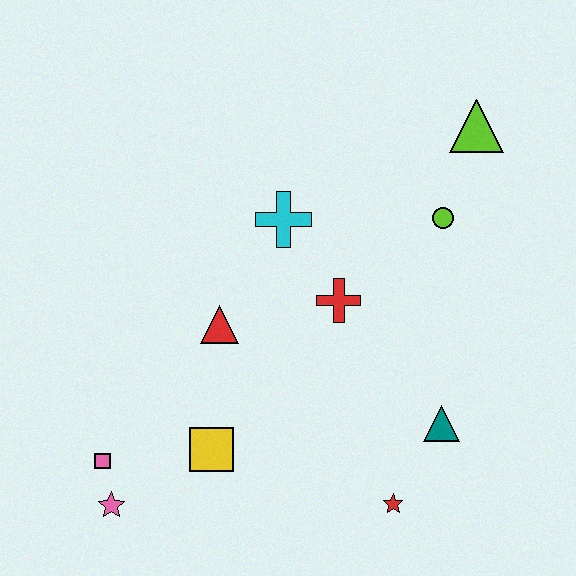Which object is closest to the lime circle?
The lime triangle is closest to the lime circle.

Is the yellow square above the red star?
Yes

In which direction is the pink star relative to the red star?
The pink star is to the left of the red star.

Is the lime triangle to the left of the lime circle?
No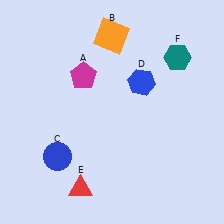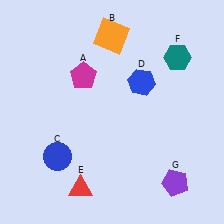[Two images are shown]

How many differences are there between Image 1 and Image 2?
There is 1 difference between the two images.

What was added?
A purple pentagon (G) was added in Image 2.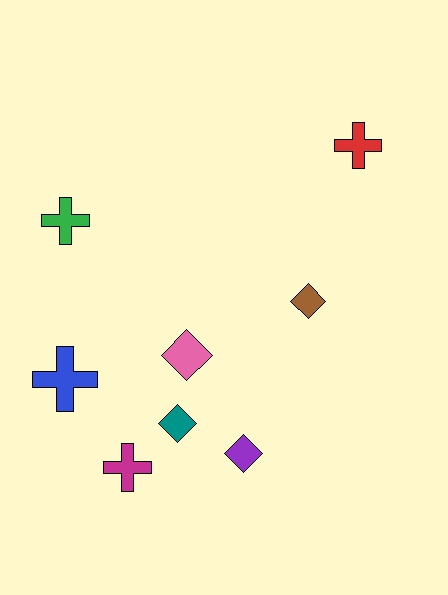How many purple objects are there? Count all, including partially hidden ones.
There is 1 purple object.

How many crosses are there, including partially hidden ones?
There are 4 crosses.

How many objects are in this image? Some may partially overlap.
There are 8 objects.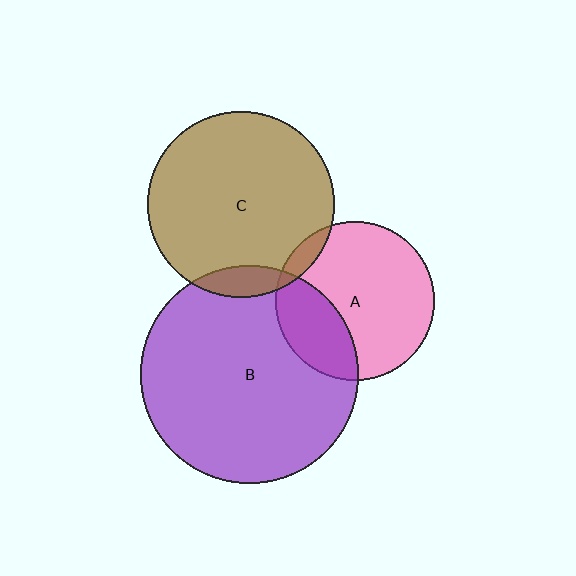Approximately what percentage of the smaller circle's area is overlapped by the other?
Approximately 10%.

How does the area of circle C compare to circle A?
Approximately 1.4 times.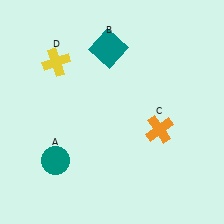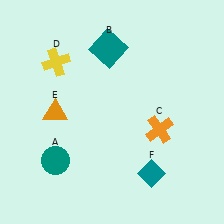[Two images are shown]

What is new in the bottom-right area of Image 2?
A teal diamond (F) was added in the bottom-right area of Image 2.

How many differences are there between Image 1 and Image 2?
There are 2 differences between the two images.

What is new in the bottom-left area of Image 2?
An orange triangle (E) was added in the bottom-left area of Image 2.